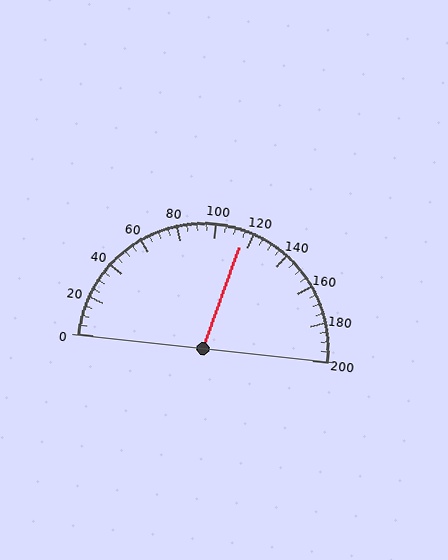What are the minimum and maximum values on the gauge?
The gauge ranges from 0 to 200.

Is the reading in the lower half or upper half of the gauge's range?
The reading is in the upper half of the range (0 to 200).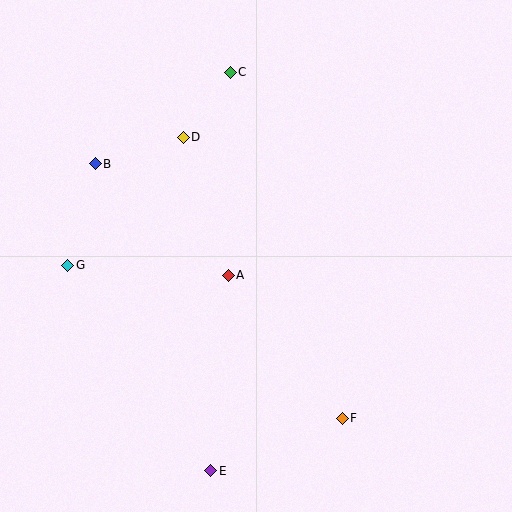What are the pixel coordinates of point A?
Point A is at (228, 275).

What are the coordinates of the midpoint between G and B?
The midpoint between G and B is at (82, 215).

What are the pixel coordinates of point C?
Point C is at (230, 72).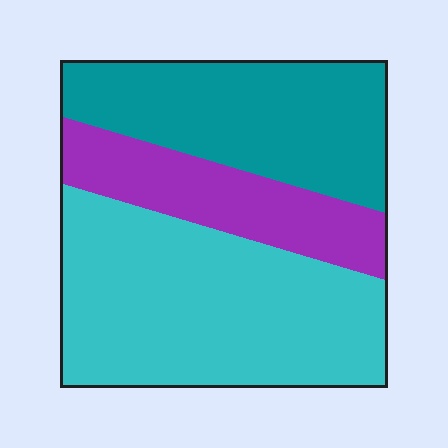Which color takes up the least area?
Purple, at roughly 20%.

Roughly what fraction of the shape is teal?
Teal takes up about one third (1/3) of the shape.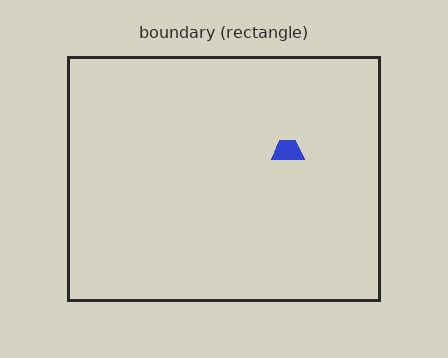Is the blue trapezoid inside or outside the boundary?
Inside.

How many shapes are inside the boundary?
1 inside, 0 outside.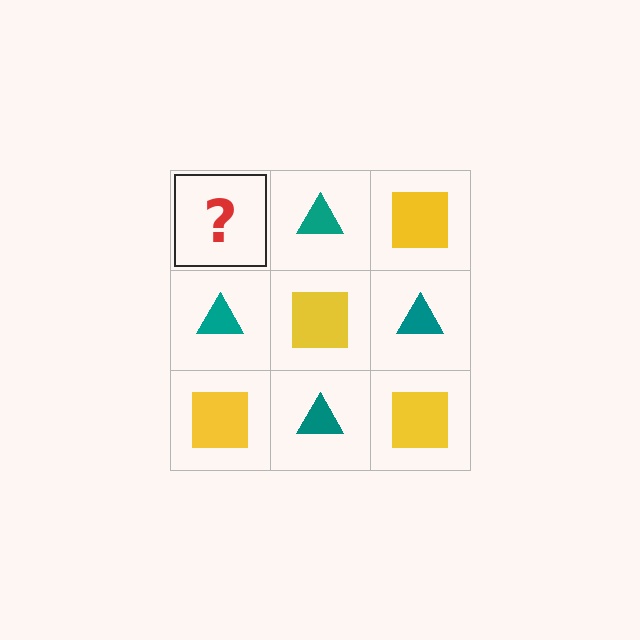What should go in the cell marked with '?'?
The missing cell should contain a yellow square.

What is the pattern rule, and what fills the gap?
The rule is that it alternates yellow square and teal triangle in a checkerboard pattern. The gap should be filled with a yellow square.